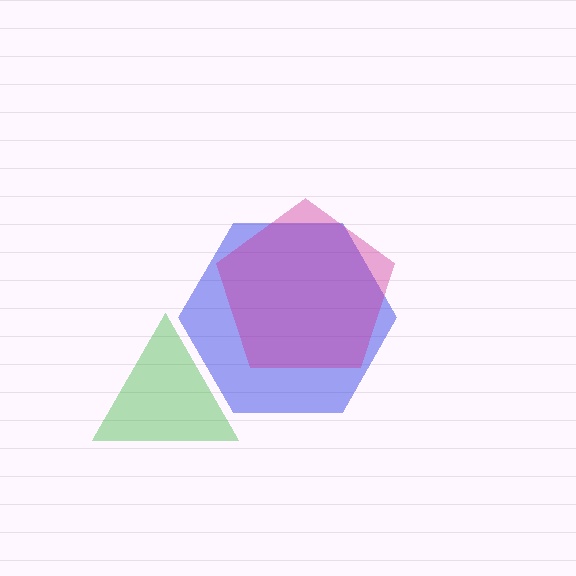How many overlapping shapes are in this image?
There are 3 overlapping shapes in the image.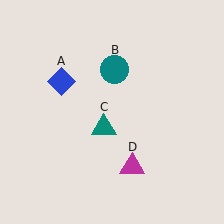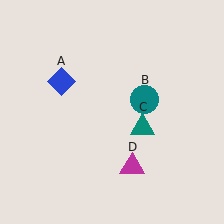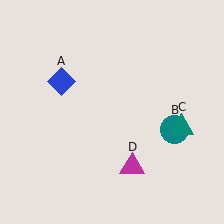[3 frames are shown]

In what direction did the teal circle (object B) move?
The teal circle (object B) moved down and to the right.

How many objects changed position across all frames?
2 objects changed position: teal circle (object B), teal triangle (object C).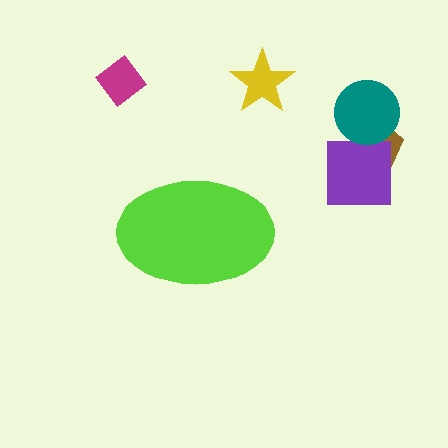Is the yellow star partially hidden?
No, the yellow star is fully visible.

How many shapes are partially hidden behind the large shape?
0 shapes are partially hidden.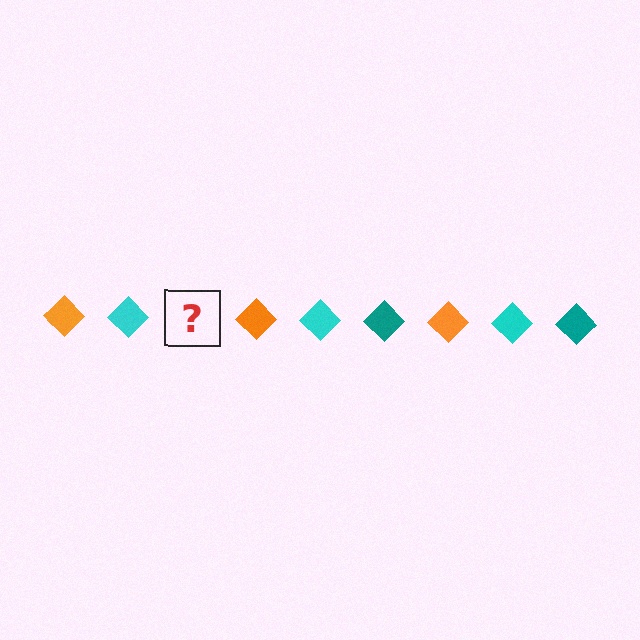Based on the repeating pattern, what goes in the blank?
The blank should be a teal diamond.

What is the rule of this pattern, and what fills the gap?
The rule is that the pattern cycles through orange, cyan, teal diamonds. The gap should be filled with a teal diamond.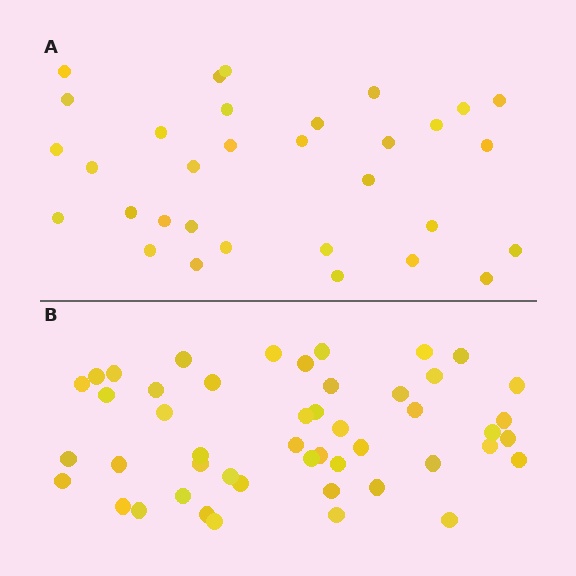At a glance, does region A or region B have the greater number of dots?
Region B (the bottom region) has more dots.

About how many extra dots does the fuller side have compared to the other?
Region B has approximately 15 more dots than region A.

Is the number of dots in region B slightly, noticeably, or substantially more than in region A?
Region B has substantially more. The ratio is roughly 1.5 to 1.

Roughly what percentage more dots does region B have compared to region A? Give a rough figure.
About 50% more.